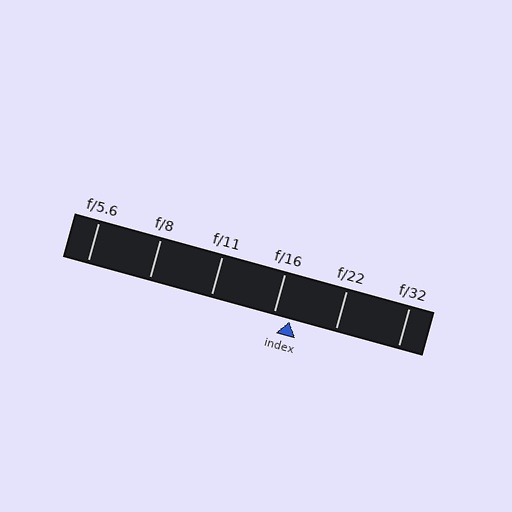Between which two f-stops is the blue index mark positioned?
The index mark is between f/16 and f/22.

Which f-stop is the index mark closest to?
The index mark is closest to f/16.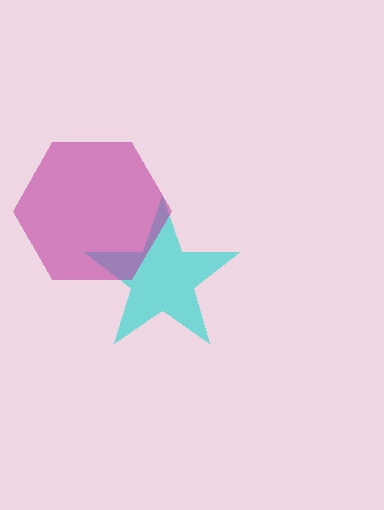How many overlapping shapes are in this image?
There are 2 overlapping shapes in the image.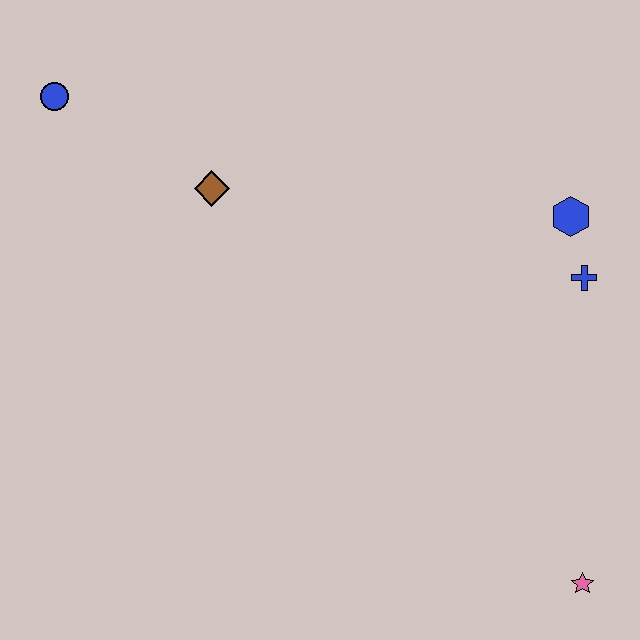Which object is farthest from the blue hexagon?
The blue circle is farthest from the blue hexagon.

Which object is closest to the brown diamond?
The blue circle is closest to the brown diamond.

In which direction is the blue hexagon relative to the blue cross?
The blue hexagon is above the blue cross.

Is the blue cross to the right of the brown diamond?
Yes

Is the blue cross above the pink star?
Yes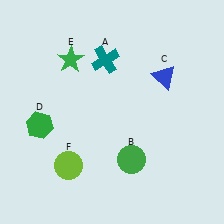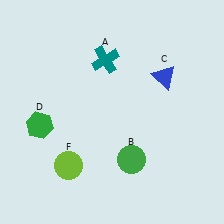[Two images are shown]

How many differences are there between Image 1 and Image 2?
There is 1 difference between the two images.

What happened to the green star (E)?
The green star (E) was removed in Image 2. It was in the top-left area of Image 1.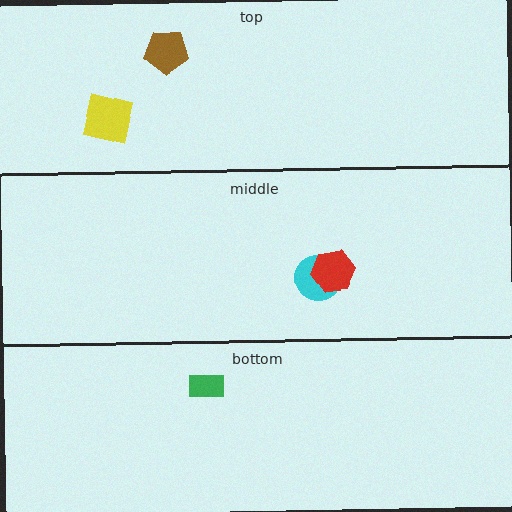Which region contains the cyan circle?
The middle region.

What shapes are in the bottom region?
The green rectangle.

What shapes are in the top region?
The brown pentagon, the yellow square.